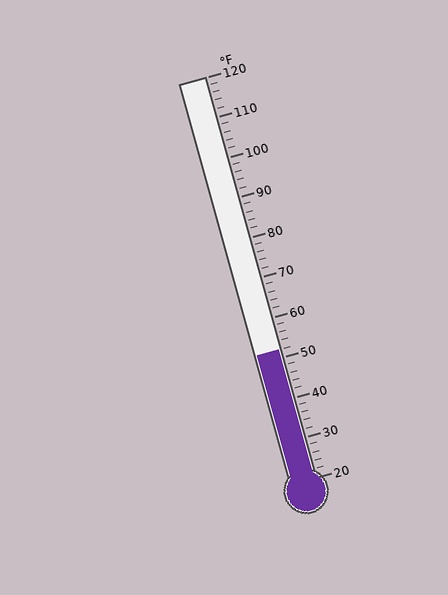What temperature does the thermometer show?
The thermometer shows approximately 52°F.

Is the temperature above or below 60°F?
The temperature is below 60°F.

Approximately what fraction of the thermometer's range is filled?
The thermometer is filled to approximately 30% of its range.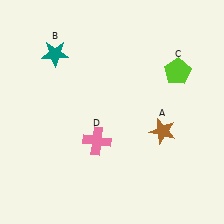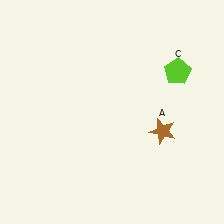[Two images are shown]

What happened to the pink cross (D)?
The pink cross (D) was removed in Image 2. It was in the bottom-left area of Image 1.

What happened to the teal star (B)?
The teal star (B) was removed in Image 2. It was in the top-left area of Image 1.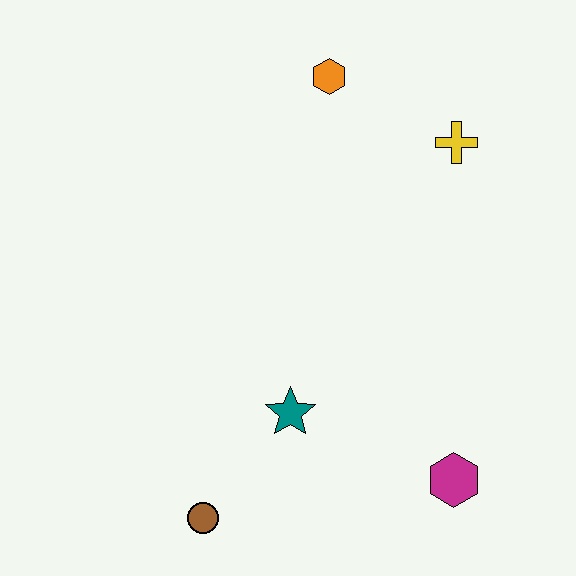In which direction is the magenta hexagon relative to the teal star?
The magenta hexagon is to the right of the teal star.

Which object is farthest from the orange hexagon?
The brown circle is farthest from the orange hexagon.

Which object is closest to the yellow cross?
The orange hexagon is closest to the yellow cross.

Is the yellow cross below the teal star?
No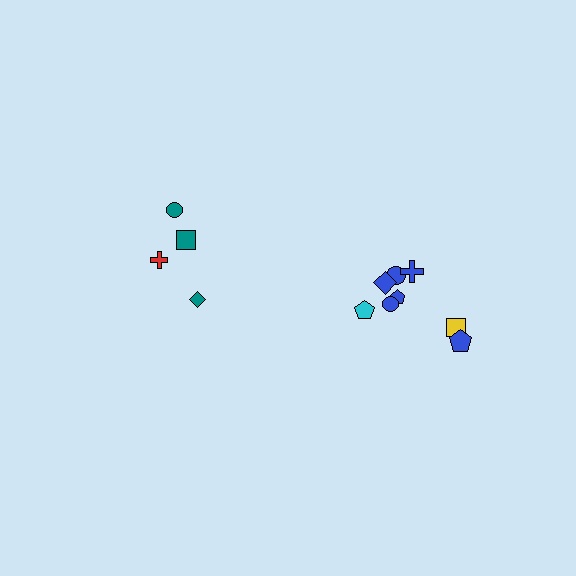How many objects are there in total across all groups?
There are 12 objects.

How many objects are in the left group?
There are 4 objects.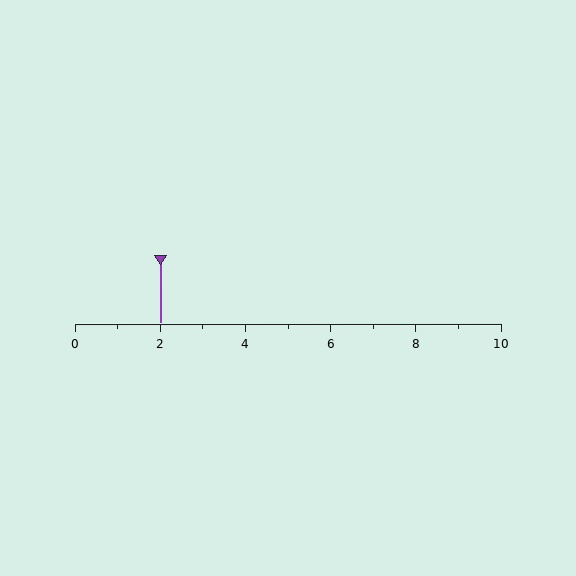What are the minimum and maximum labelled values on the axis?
The axis runs from 0 to 10.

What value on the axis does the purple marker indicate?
The marker indicates approximately 2.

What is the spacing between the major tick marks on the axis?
The major ticks are spaced 2 apart.